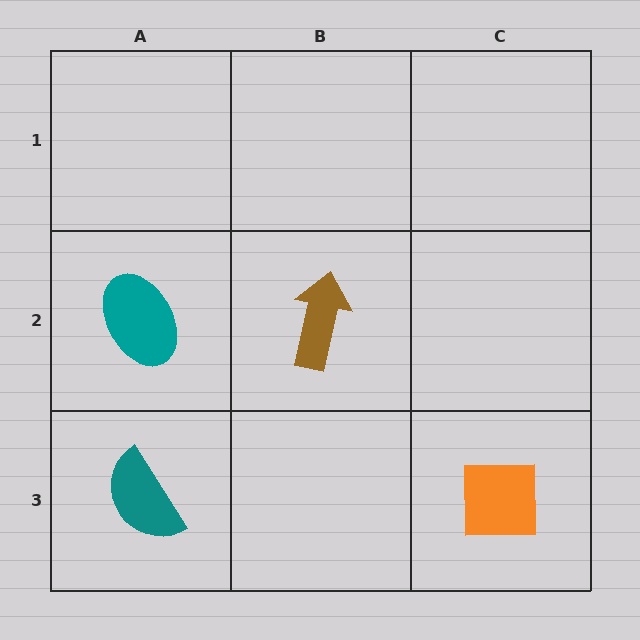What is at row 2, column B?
A brown arrow.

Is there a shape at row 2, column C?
No, that cell is empty.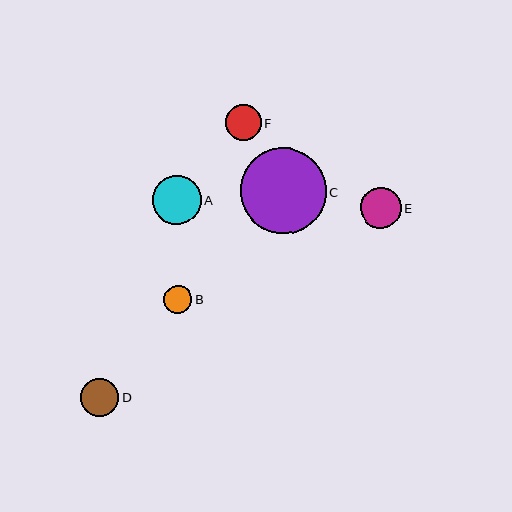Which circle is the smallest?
Circle B is the smallest with a size of approximately 28 pixels.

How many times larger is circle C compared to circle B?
Circle C is approximately 3.1 times the size of circle B.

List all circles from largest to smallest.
From largest to smallest: C, A, E, D, F, B.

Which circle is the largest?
Circle C is the largest with a size of approximately 86 pixels.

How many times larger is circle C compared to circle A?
Circle C is approximately 1.8 times the size of circle A.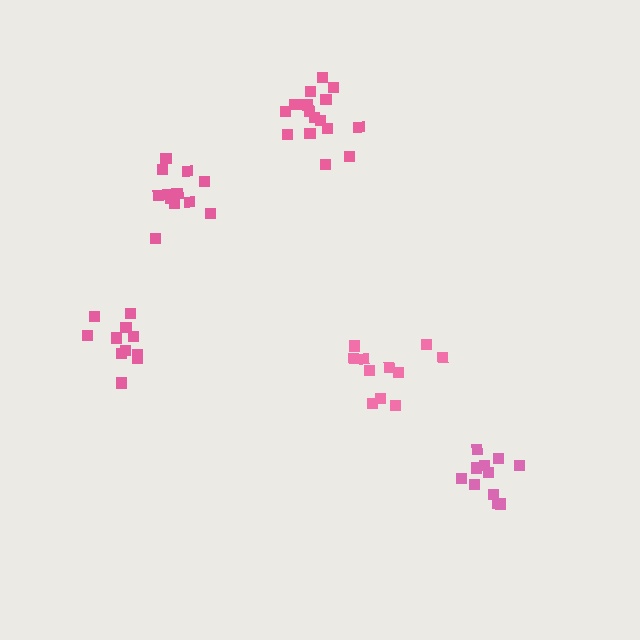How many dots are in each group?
Group 1: 11 dots, Group 2: 11 dots, Group 3: 12 dots, Group 4: 16 dots, Group 5: 11 dots (61 total).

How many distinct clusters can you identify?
There are 5 distinct clusters.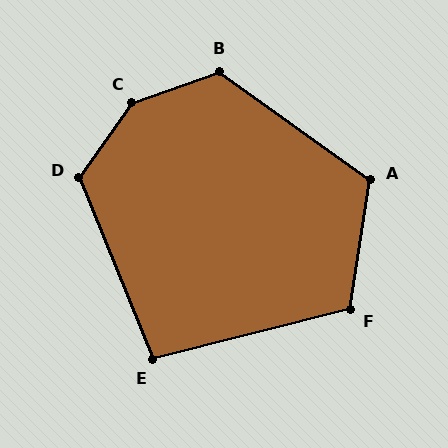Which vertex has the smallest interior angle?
E, at approximately 98 degrees.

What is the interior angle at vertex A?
Approximately 117 degrees (obtuse).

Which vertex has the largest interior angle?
C, at approximately 145 degrees.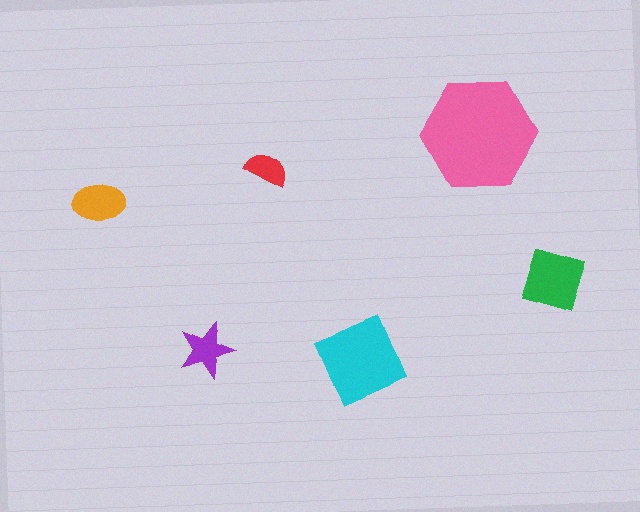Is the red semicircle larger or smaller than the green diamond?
Smaller.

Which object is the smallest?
The red semicircle.